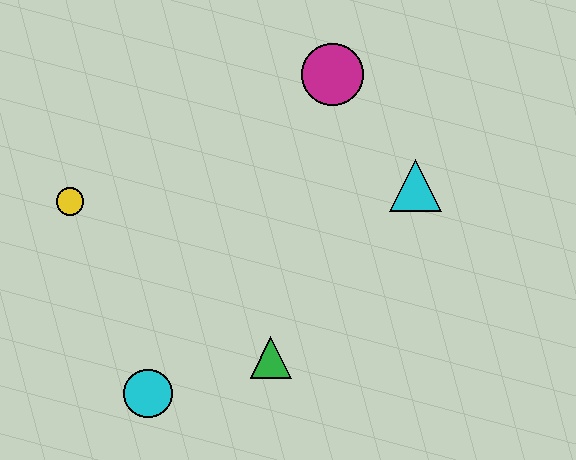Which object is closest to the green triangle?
The cyan circle is closest to the green triangle.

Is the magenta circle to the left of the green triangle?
No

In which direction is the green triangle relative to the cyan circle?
The green triangle is to the right of the cyan circle.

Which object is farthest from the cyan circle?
The magenta circle is farthest from the cyan circle.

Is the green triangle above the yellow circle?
No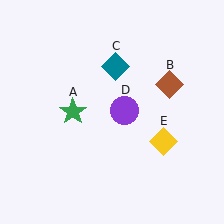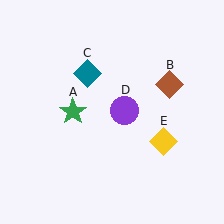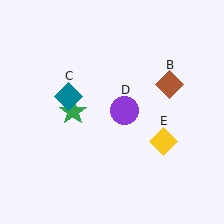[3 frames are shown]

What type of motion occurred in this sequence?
The teal diamond (object C) rotated counterclockwise around the center of the scene.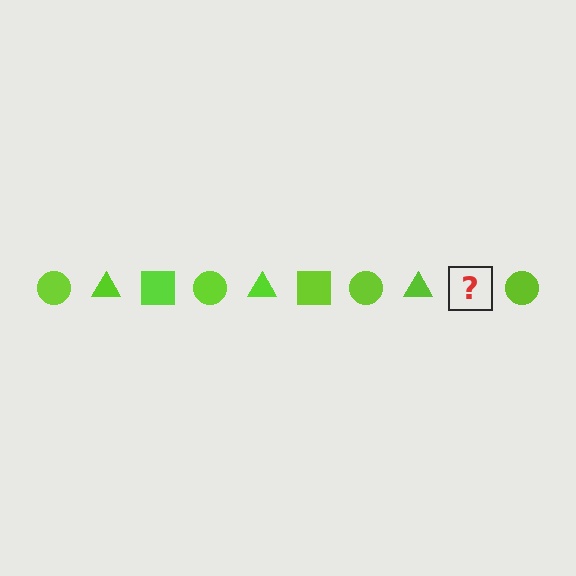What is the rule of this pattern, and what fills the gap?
The rule is that the pattern cycles through circle, triangle, square shapes in lime. The gap should be filled with a lime square.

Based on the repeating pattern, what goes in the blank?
The blank should be a lime square.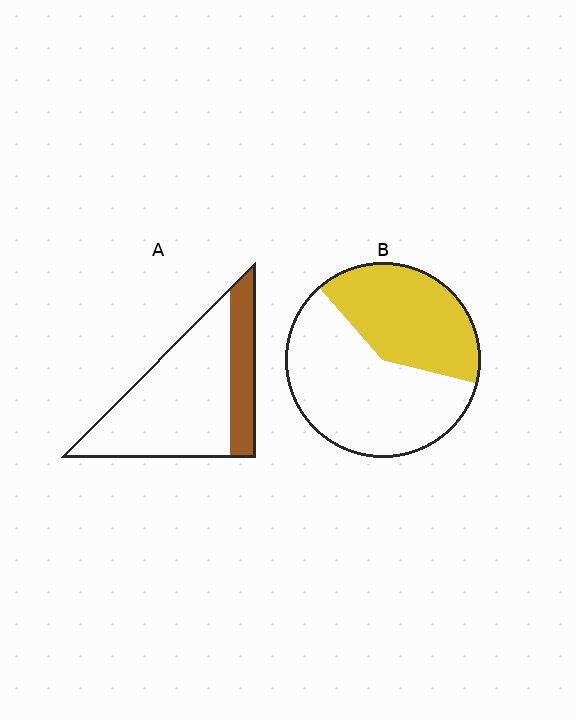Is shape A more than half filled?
No.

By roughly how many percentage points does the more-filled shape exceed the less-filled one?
By roughly 15 percentage points (B over A).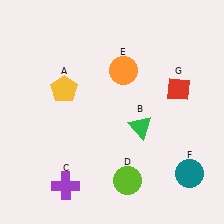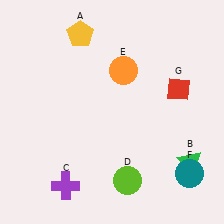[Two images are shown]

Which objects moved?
The objects that moved are: the yellow pentagon (A), the green triangle (B).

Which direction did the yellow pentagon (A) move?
The yellow pentagon (A) moved up.